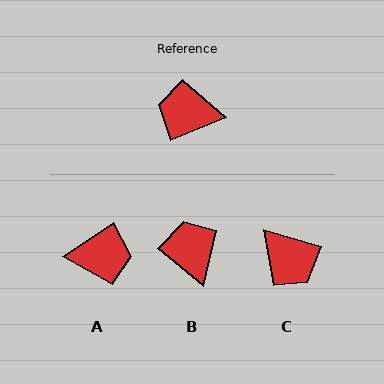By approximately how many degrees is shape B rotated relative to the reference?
Approximately 61 degrees clockwise.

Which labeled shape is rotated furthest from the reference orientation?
A, about 169 degrees away.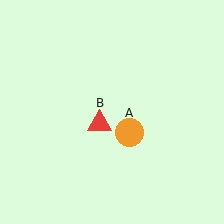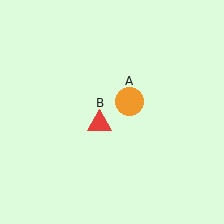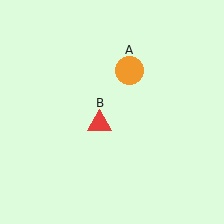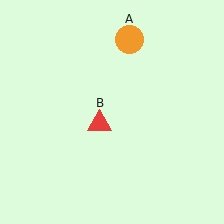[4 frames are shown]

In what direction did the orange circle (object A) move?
The orange circle (object A) moved up.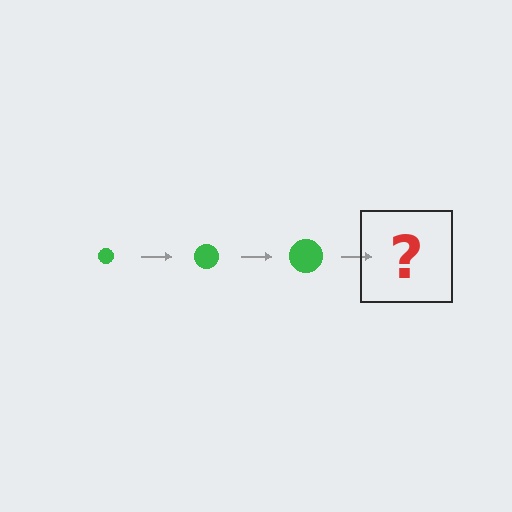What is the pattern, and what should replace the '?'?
The pattern is that the circle gets progressively larger each step. The '?' should be a green circle, larger than the previous one.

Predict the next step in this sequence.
The next step is a green circle, larger than the previous one.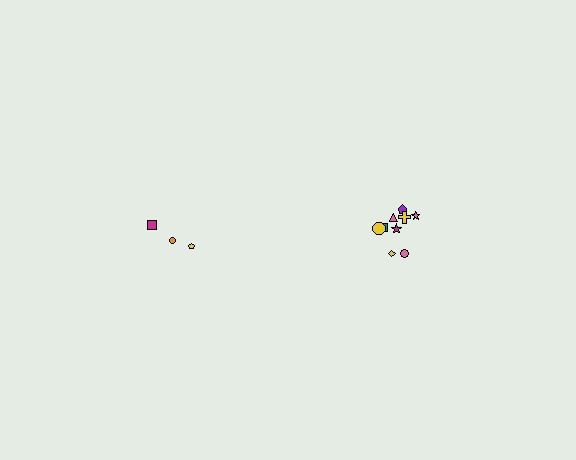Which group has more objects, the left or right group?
The right group.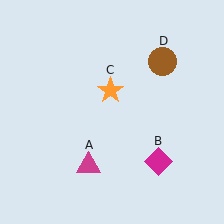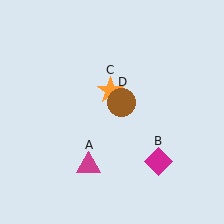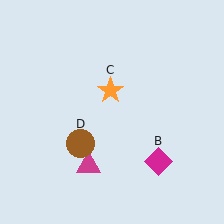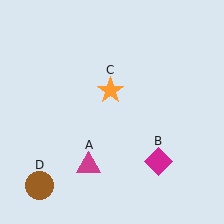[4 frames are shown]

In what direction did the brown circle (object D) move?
The brown circle (object D) moved down and to the left.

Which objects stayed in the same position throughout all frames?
Magenta triangle (object A) and magenta diamond (object B) and orange star (object C) remained stationary.